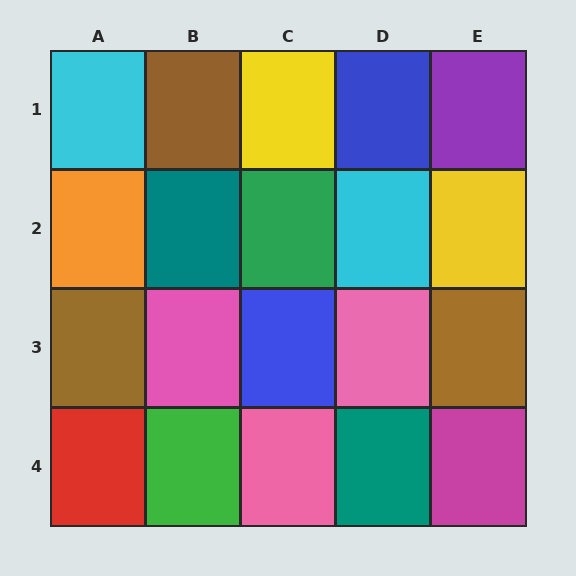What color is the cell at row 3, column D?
Pink.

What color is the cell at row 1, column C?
Yellow.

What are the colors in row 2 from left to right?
Orange, teal, green, cyan, yellow.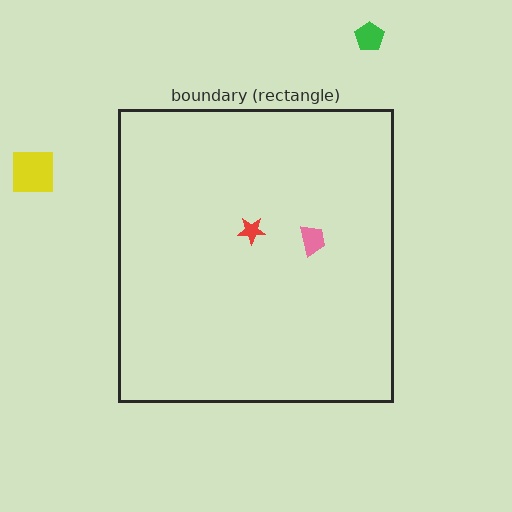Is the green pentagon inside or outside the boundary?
Outside.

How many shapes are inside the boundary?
2 inside, 2 outside.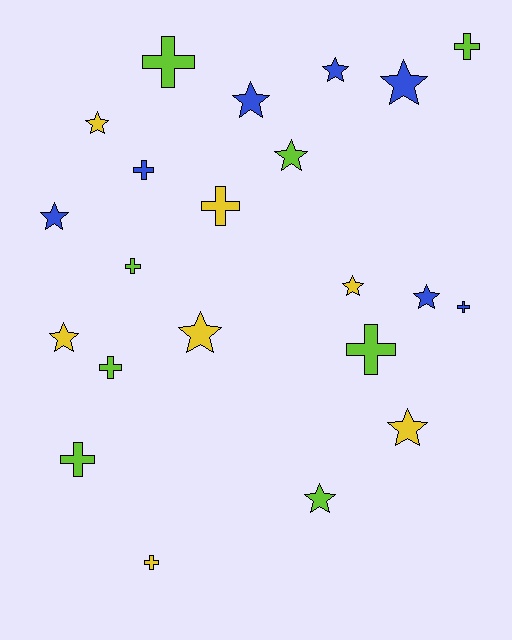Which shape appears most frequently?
Star, with 12 objects.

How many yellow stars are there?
There are 5 yellow stars.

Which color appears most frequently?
Lime, with 8 objects.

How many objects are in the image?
There are 22 objects.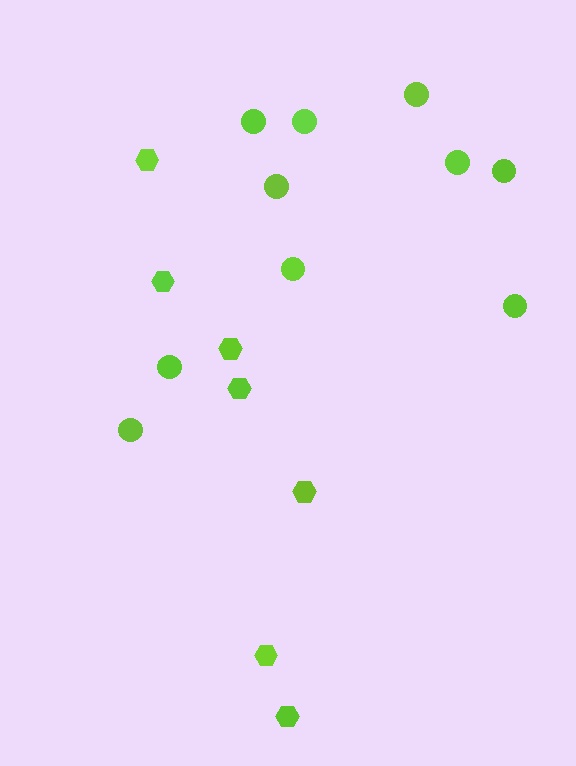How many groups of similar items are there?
There are 2 groups: one group of hexagons (7) and one group of circles (10).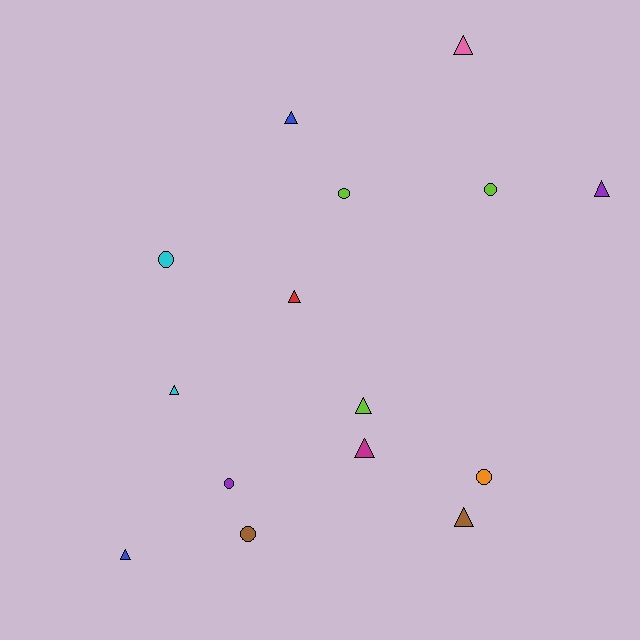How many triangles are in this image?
There are 9 triangles.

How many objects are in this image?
There are 15 objects.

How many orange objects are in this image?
There is 1 orange object.